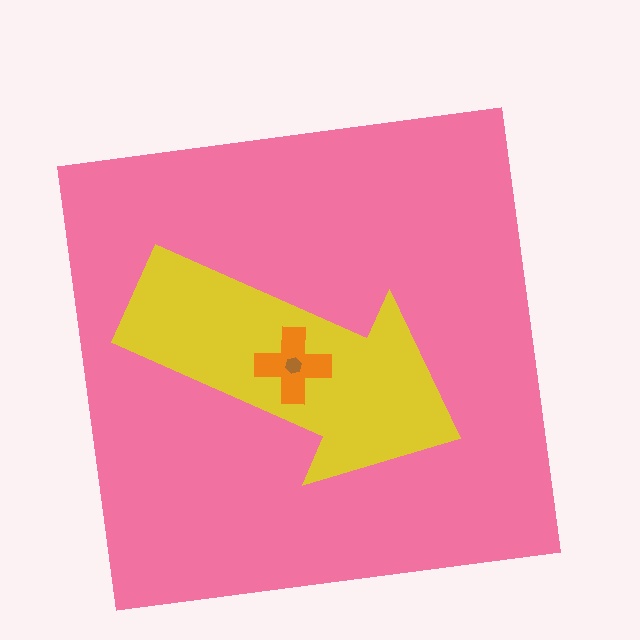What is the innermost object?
The brown hexagon.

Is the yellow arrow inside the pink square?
Yes.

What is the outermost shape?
The pink square.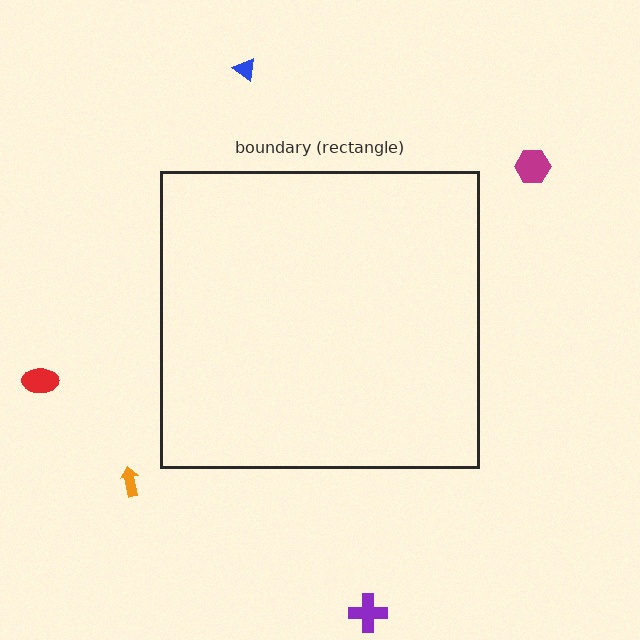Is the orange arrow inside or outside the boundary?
Outside.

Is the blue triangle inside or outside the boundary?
Outside.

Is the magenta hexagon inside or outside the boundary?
Outside.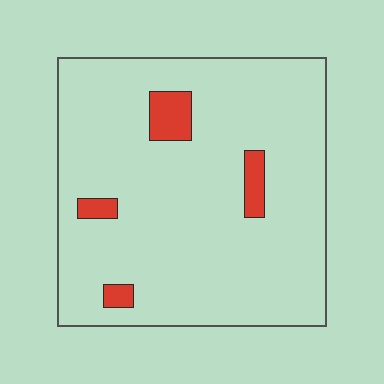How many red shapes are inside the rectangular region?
4.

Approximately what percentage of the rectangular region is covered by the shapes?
Approximately 5%.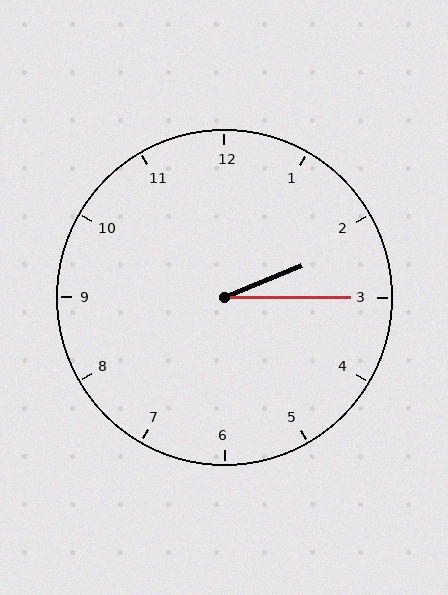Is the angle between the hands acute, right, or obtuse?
It is acute.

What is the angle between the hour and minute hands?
Approximately 22 degrees.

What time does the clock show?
2:15.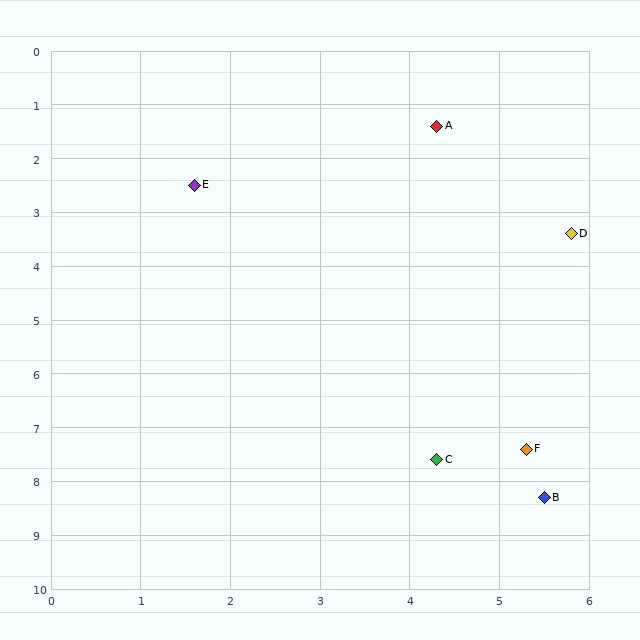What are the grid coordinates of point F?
Point F is at approximately (5.3, 7.4).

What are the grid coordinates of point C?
Point C is at approximately (4.3, 7.6).